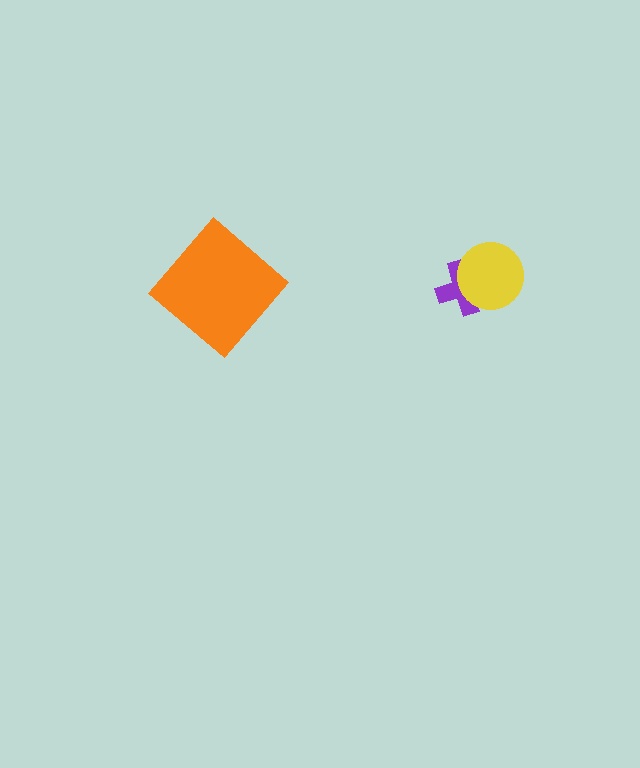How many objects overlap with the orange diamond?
0 objects overlap with the orange diamond.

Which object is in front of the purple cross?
The yellow circle is in front of the purple cross.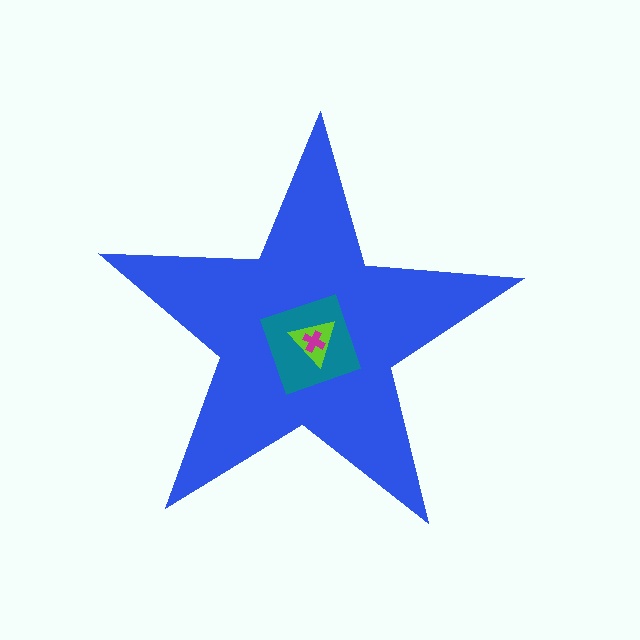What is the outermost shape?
The blue star.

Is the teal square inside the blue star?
Yes.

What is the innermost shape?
The magenta cross.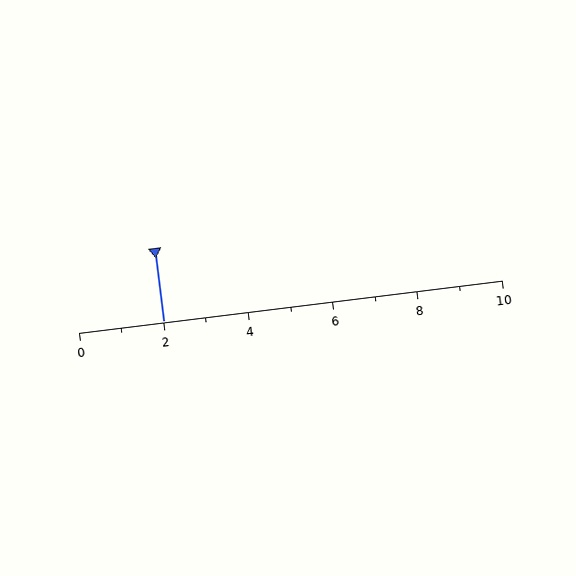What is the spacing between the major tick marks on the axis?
The major ticks are spaced 2 apart.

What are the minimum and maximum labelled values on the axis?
The axis runs from 0 to 10.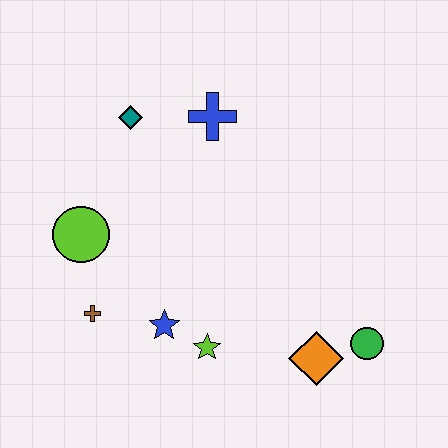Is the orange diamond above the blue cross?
No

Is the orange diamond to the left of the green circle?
Yes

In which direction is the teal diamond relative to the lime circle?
The teal diamond is above the lime circle.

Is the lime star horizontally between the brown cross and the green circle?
Yes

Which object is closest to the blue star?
The lime star is closest to the blue star.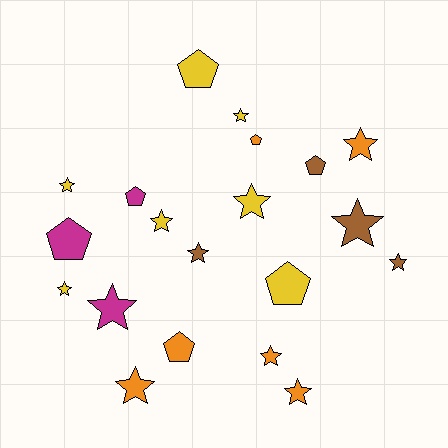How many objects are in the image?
There are 20 objects.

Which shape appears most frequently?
Star, with 13 objects.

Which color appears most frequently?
Yellow, with 7 objects.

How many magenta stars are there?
There is 1 magenta star.